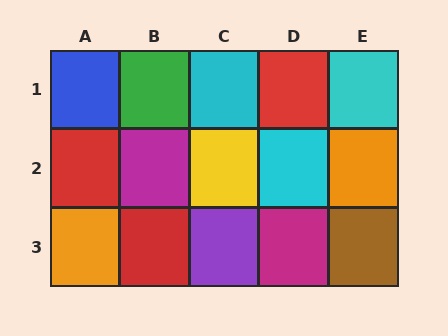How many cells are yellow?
1 cell is yellow.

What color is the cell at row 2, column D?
Cyan.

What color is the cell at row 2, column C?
Yellow.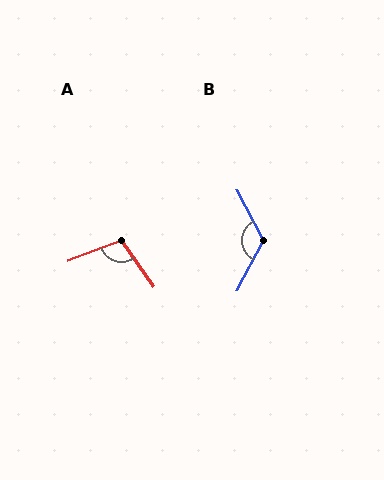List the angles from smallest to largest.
A (104°), B (124°).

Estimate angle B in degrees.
Approximately 124 degrees.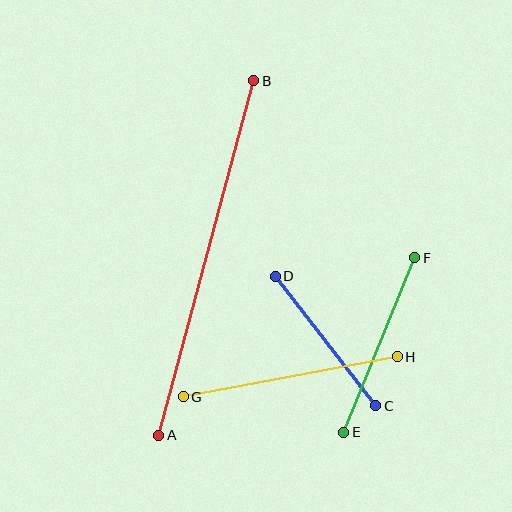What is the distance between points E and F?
The distance is approximately 189 pixels.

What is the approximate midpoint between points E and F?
The midpoint is at approximately (379, 345) pixels.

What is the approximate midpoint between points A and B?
The midpoint is at approximately (206, 258) pixels.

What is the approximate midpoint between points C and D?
The midpoint is at approximately (326, 341) pixels.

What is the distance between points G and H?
The distance is approximately 218 pixels.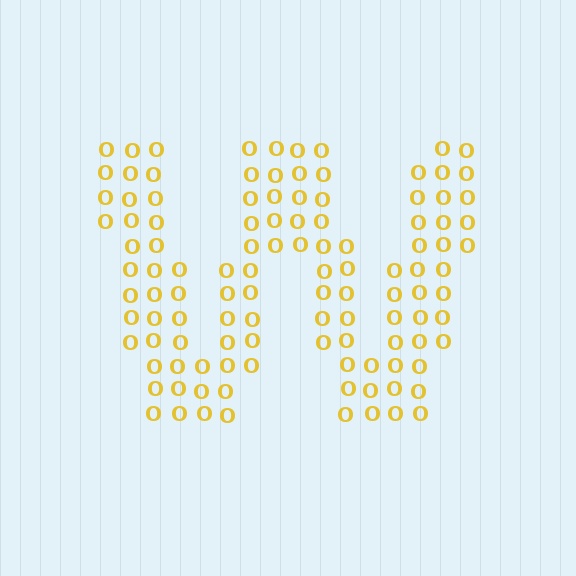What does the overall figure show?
The overall figure shows the letter W.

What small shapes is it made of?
It is made of small letter O's.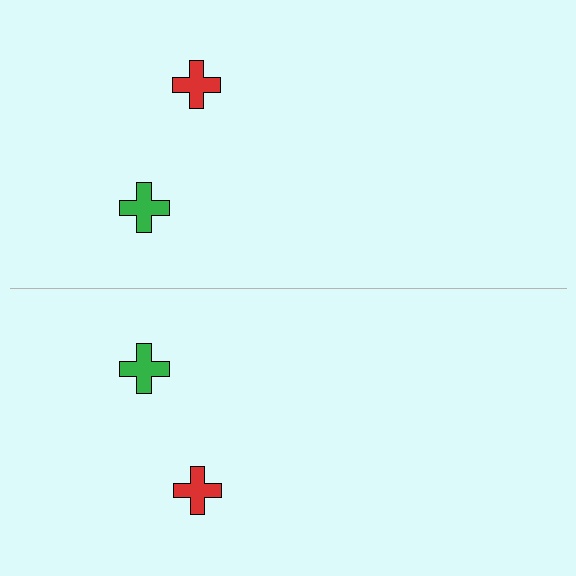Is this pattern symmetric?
Yes, this pattern has bilateral (reflection) symmetry.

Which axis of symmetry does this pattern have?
The pattern has a horizontal axis of symmetry running through the center of the image.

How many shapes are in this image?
There are 4 shapes in this image.